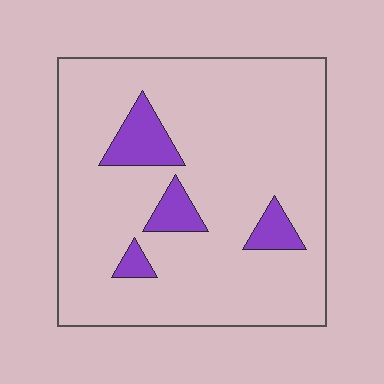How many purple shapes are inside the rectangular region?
4.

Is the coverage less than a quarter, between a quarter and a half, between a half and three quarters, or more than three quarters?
Less than a quarter.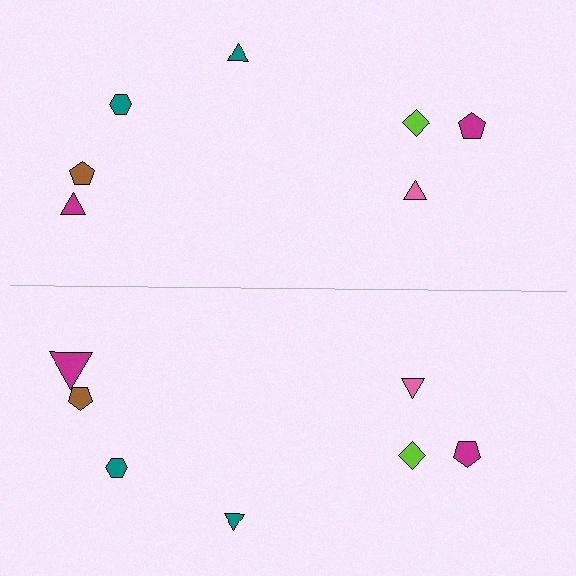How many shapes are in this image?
There are 14 shapes in this image.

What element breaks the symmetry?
The magenta triangle on the bottom side has a different size than its mirror counterpart.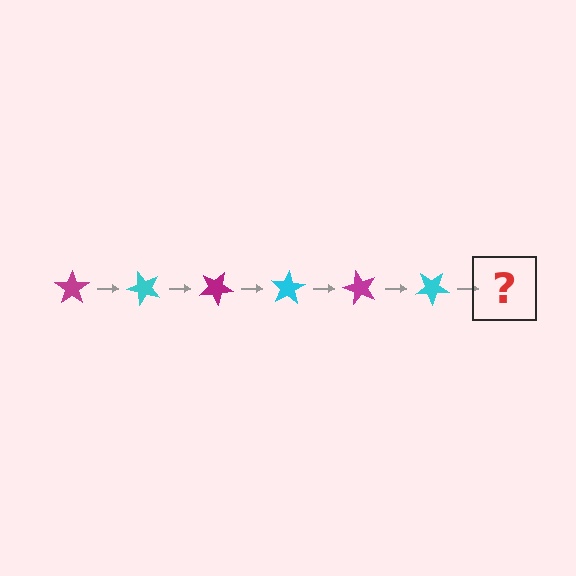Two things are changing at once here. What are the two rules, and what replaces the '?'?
The two rules are that it rotates 50 degrees each step and the color cycles through magenta and cyan. The '?' should be a magenta star, rotated 300 degrees from the start.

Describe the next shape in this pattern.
It should be a magenta star, rotated 300 degrees from the start.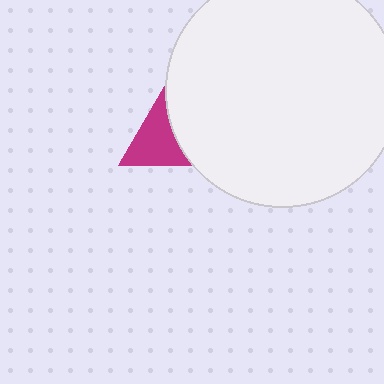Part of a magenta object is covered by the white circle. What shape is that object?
It is a triangle.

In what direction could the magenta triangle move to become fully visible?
The magenta triangle could move left. That would shift it out from behind the white circle entirely.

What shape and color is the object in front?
The object in front is a white circle.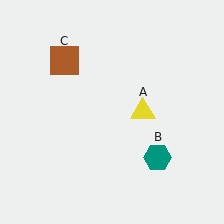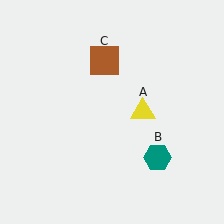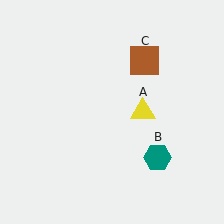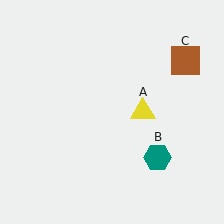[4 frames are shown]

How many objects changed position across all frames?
1 object changed position: brown square (object C).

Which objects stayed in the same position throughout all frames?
Yellow triangle (object A) and teal hexagon (object B) remained stationary.